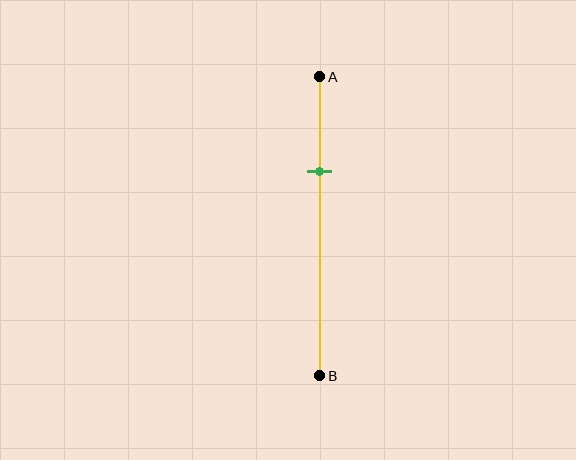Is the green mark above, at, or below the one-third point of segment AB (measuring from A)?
The green mark is approximately at the one-third point of segment AB.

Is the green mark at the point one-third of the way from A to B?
Yes, the mark is approximately at the one-third point.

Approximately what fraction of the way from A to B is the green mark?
The green mark is approximately 30% of the way from A to B.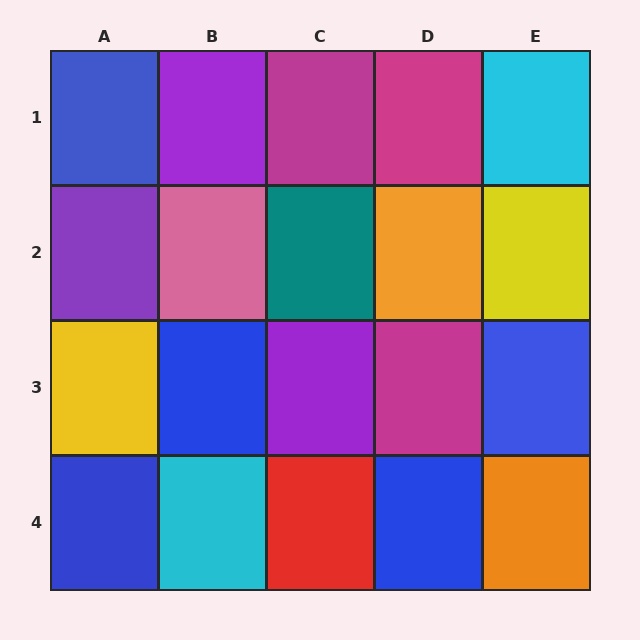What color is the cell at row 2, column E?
Yellow.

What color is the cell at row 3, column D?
Magenta.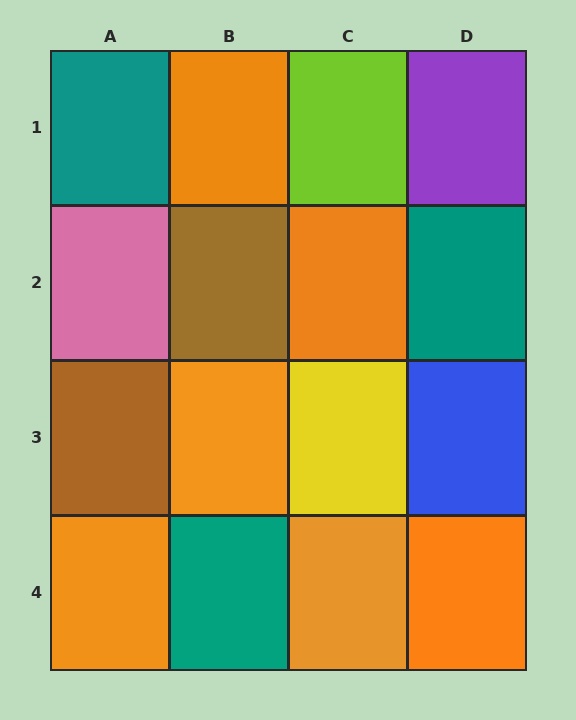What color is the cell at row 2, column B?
Brown.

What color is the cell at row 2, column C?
Orange.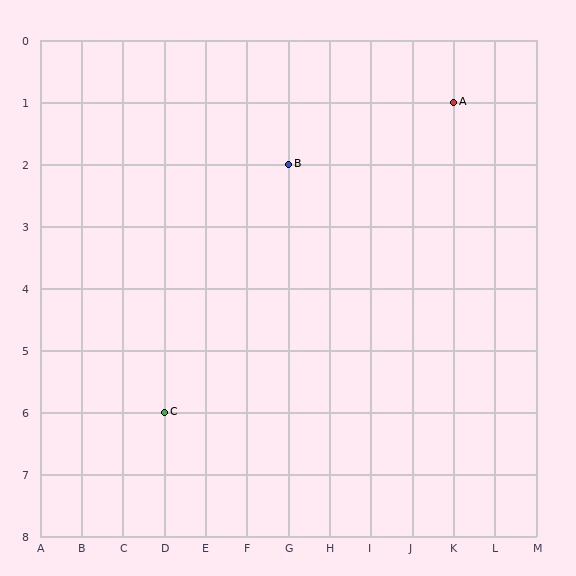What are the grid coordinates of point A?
Point A is at grid coordinates (K, 1).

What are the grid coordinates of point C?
Point C is at grid coordinates (D, 6).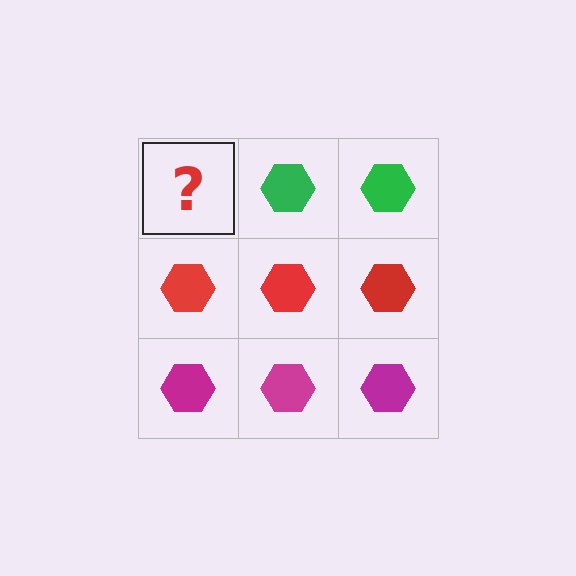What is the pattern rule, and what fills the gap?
The rule is that each row has a consistent color. The gap should be filled with a green hexagon.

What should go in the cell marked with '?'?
The missing cell should contain a green hexagon.